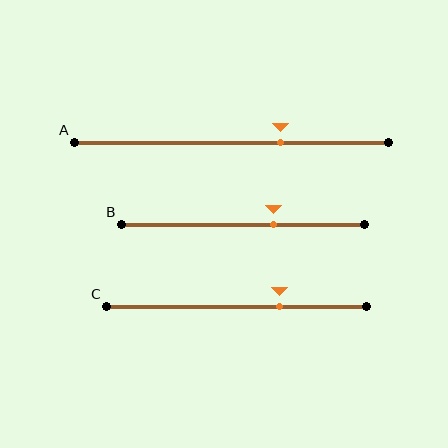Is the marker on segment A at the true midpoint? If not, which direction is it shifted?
No, the marker on segment A is shifted to the right by about 16% of the segment length.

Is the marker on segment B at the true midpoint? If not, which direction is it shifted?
No, the marker on segment B is shifted to the right by about 12% of the segment length.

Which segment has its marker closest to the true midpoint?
Segment B has its marker closest to the true midpoint.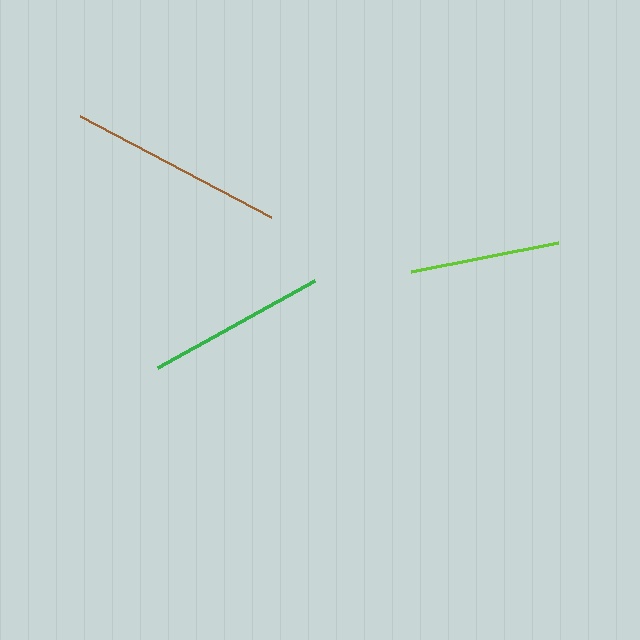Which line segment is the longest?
The brown line is the longest at approximately 216 pixels.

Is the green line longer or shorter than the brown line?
The brown line is longer than the green line.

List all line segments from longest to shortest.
From longest to shortest: brown, green, lime.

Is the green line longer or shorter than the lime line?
The green line is longer than the lime line.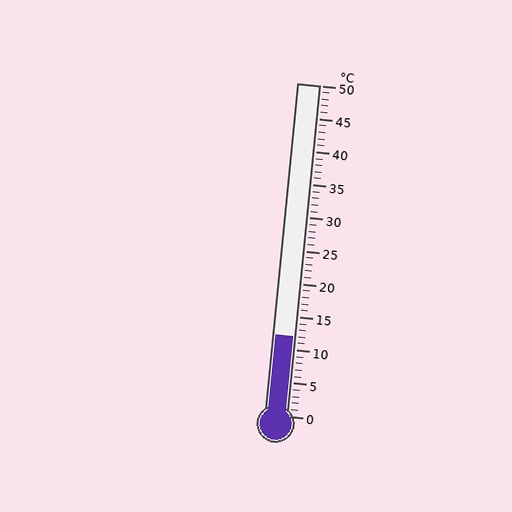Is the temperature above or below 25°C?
The temperature is below 25°C.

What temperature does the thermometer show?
The thermometer shows approximately 12°C.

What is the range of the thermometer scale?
The thermometer scale ranges from 0°C to 50°C.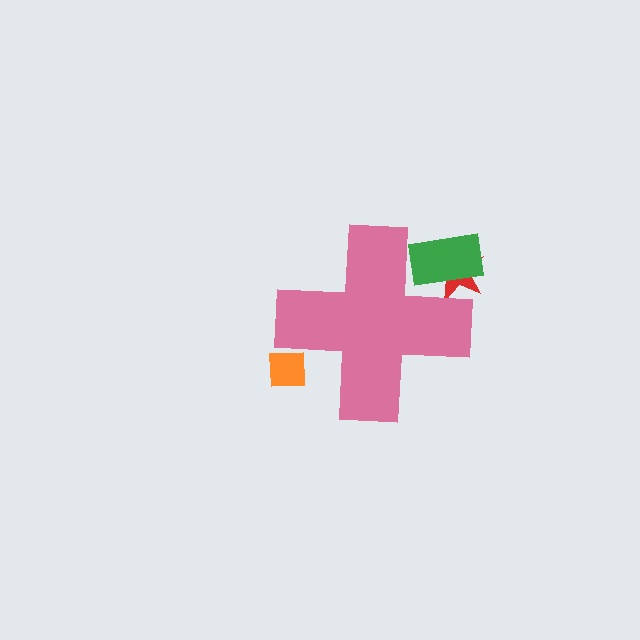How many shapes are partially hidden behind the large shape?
3 shapes are partially hidden.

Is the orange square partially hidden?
Yes, the orange square is partially hidden behind the pink cross.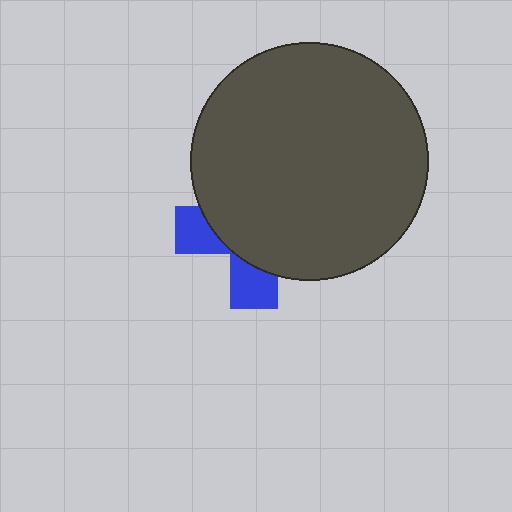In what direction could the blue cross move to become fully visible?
The blue cross could move toward the lower-left. That would shift it out from behind the dark gray circle entirely.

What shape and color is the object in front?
The object in front is a dark gray circle.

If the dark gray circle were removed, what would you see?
You would see the complete blue cross.